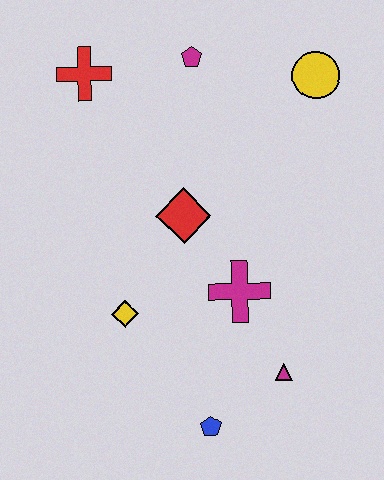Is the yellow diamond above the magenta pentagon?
No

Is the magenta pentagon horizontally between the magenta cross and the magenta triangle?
No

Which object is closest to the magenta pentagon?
The red cross is closest to the magenta pentagon.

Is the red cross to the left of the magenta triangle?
Yes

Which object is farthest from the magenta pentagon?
The blue pentagon is farthest from the magenta pentagon.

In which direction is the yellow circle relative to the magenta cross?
The yellow circle is above the magenta cross.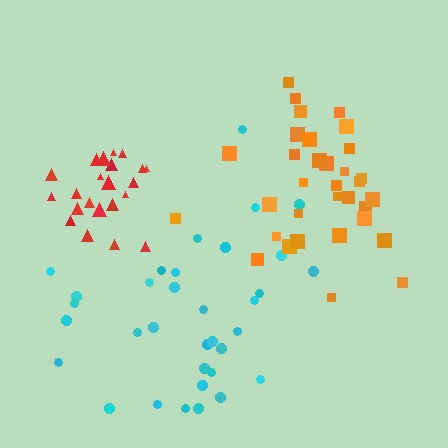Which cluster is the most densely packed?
Red.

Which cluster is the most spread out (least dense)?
Cyan.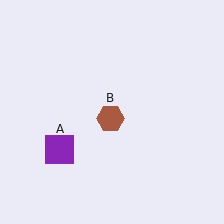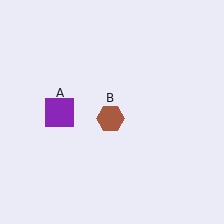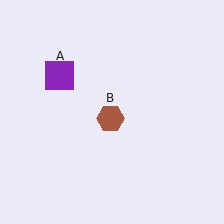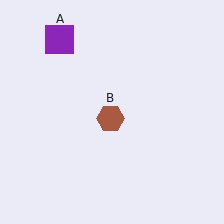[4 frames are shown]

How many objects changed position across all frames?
1 object changed position: purple square (object A).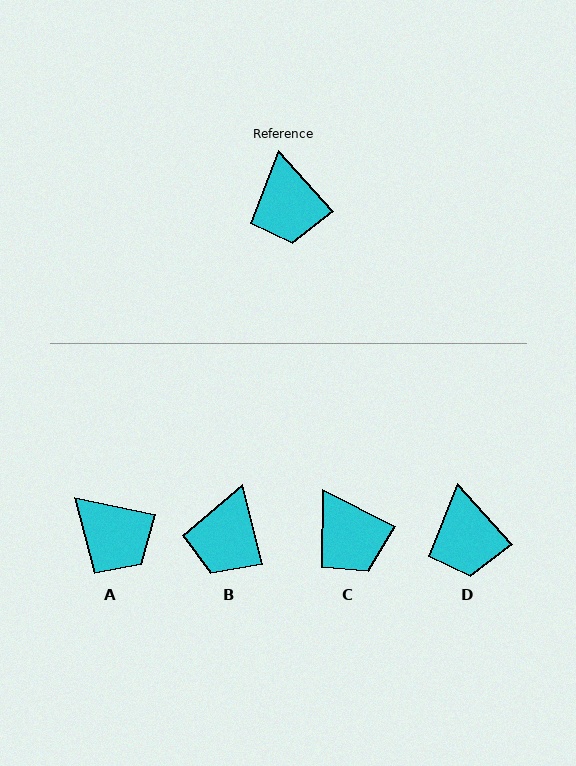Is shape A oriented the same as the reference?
No, it is off by about 37 degrees.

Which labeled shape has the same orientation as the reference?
D.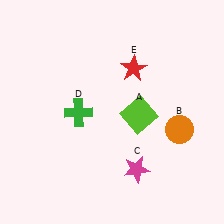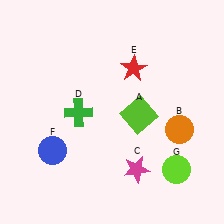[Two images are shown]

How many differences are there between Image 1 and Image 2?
There are 2 differences between the two images.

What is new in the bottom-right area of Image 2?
A lime circle (G) was added in the bottom-right area of Image 2.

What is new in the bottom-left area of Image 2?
A blue circle (F) was added in the bottom-left area of Image 2.